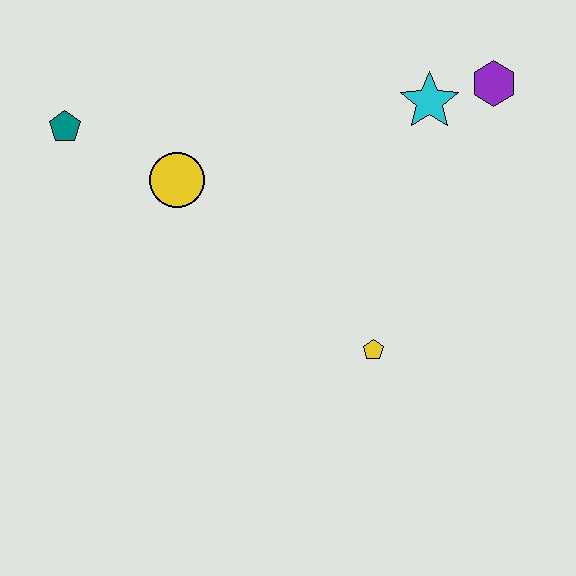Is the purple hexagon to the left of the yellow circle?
No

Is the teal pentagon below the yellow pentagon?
No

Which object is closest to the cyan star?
The purple hexagon is closest to the cyan star.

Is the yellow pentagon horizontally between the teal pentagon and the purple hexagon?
Yes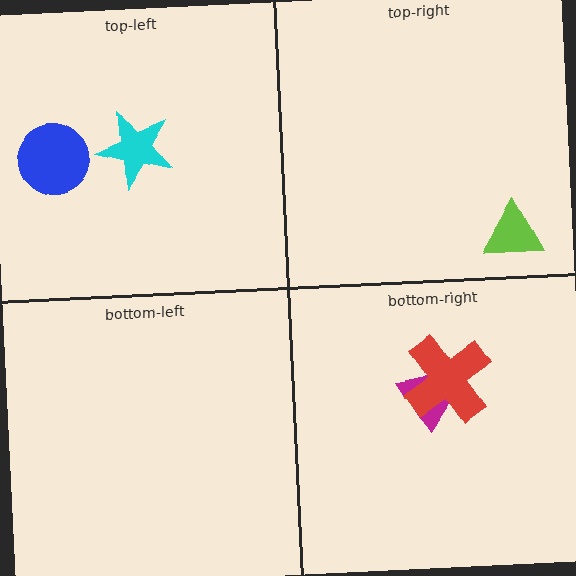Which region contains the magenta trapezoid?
The bottom-right region.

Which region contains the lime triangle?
The top-right region.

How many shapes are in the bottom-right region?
2.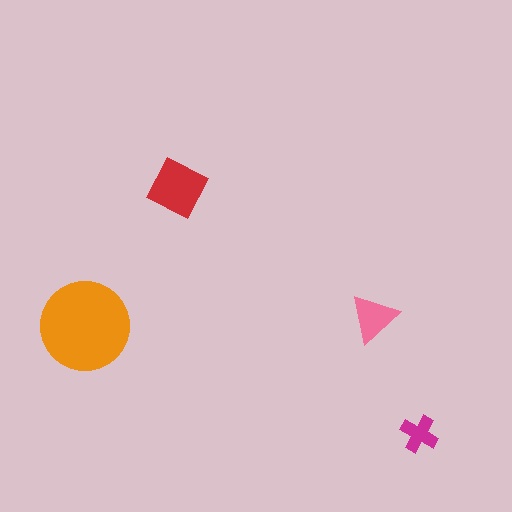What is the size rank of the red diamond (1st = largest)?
2nd.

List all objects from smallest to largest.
The magenta cross, the pink triangle, the red diamond, the orange circle.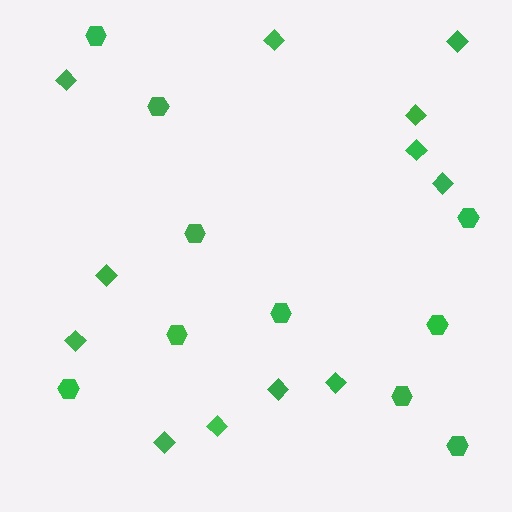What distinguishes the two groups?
There are 2 groups: one group of hexagons (10) and one group of diamonds (12).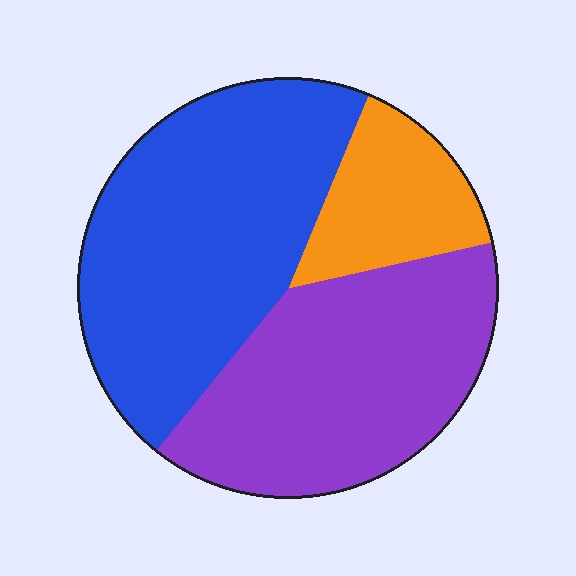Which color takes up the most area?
Blue, at roughly 45%.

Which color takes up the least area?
Orange, at roughly 15%.